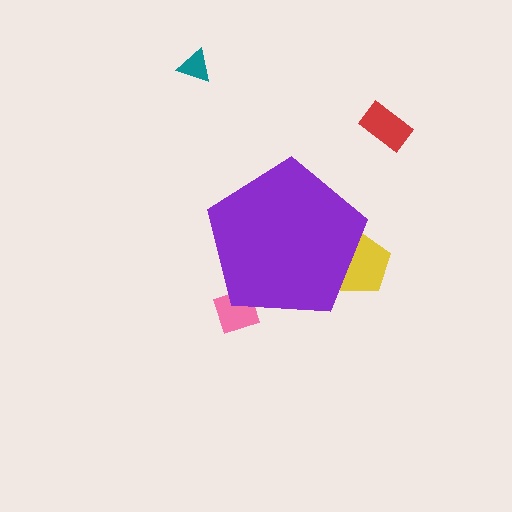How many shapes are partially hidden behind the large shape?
2 shapes are partially hidden.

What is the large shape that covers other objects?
A purple pentagon.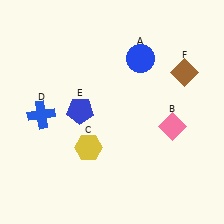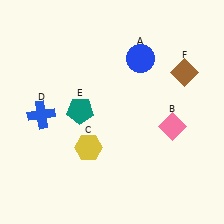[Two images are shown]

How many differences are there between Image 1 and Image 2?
There is 1 difference between the two images.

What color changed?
The pentagon (E) changed from blue in Image 1 to teal in Image 2.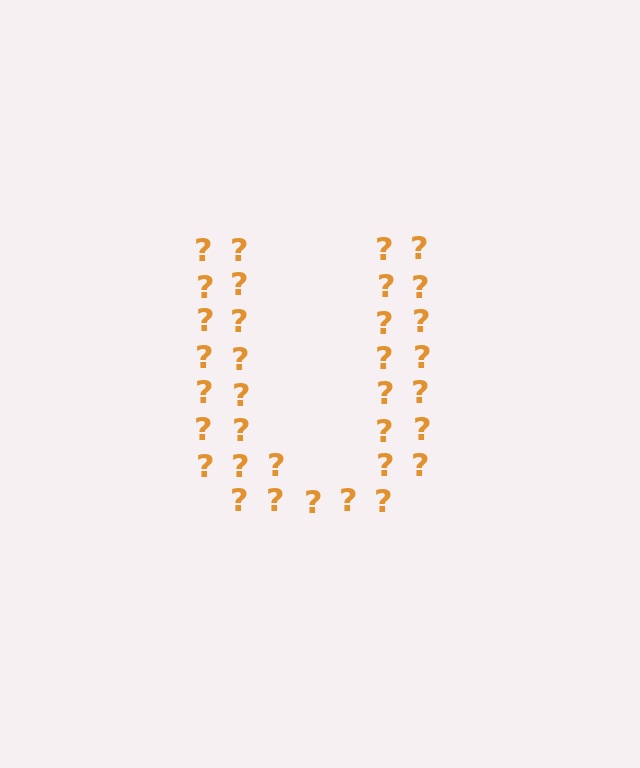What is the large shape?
The large shape is the letter U.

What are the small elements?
The small elements are question marks.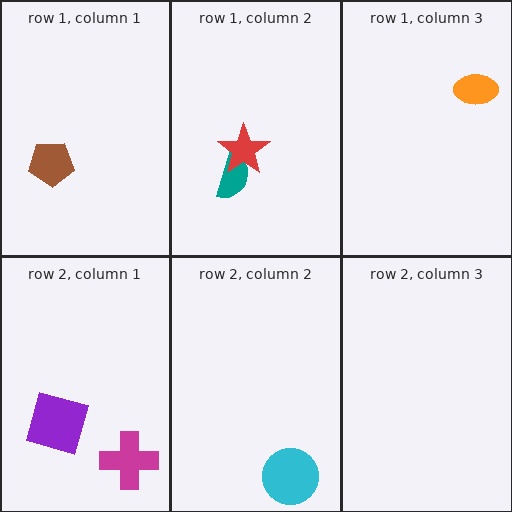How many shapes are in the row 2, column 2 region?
1.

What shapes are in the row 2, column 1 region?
The magenta cross, the purple square.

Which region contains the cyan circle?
The row 2, column 2 region.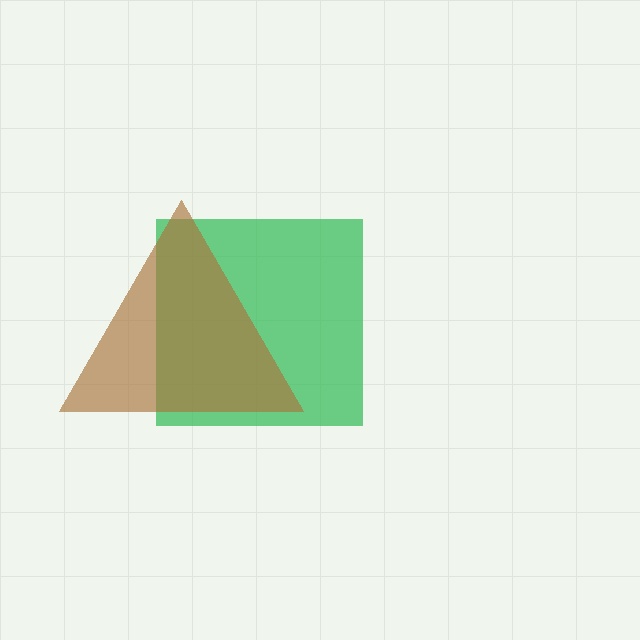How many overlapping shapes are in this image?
There are 2 overlapping shapes in the image.